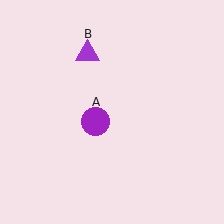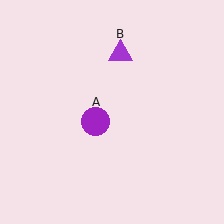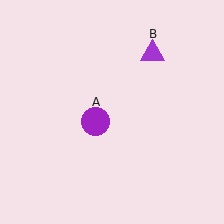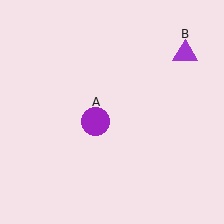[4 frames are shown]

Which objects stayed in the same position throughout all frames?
Purple circle (object A) remained stationary.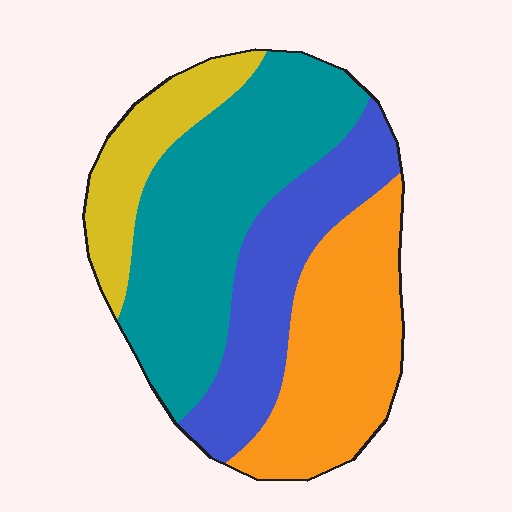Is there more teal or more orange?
Teal.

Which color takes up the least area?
Yellow, at roughly 15%.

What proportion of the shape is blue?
Blue takes up about one fifth (1/5) of the shape.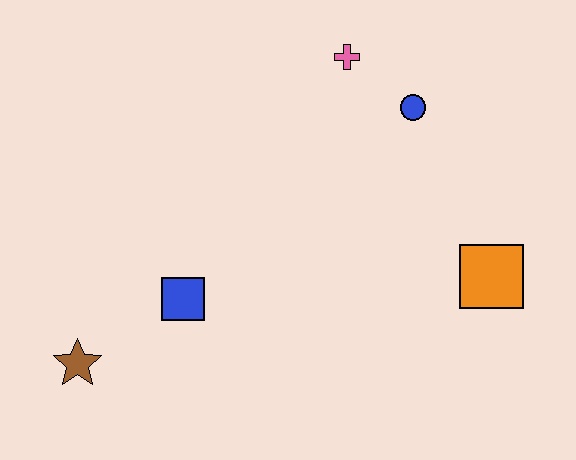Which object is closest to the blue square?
The brown star is closest to the blue square.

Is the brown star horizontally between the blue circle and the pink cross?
No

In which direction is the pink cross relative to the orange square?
The pink cross is above the orange square.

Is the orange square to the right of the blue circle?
Yes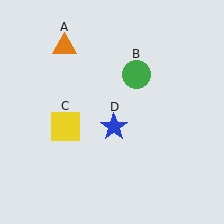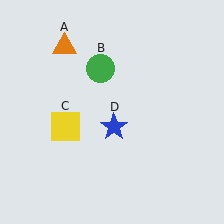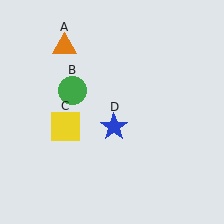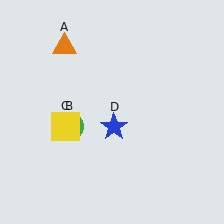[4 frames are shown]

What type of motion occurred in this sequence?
The green circle (object B) rotated counterclockwise around the center of the scene.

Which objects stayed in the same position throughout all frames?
Orange triangle (object A) and yellow square (object C) and blue star (object D) remained stationary.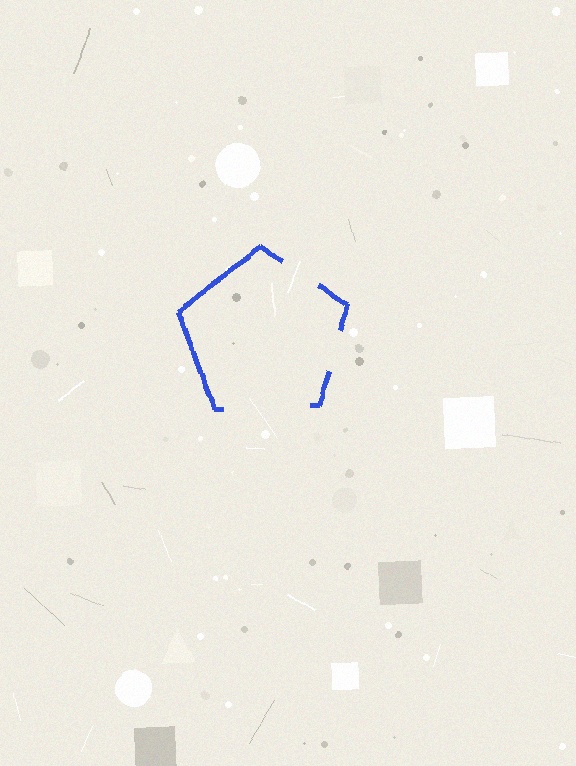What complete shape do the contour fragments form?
The contour fragments form a pentagon.